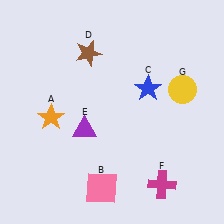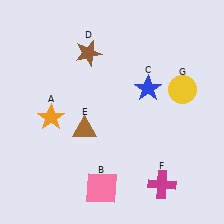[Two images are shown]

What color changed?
The triangle (E) changed from purple in Image 1 to brown in Image 2.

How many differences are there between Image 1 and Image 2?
There is 1 difference between the two images.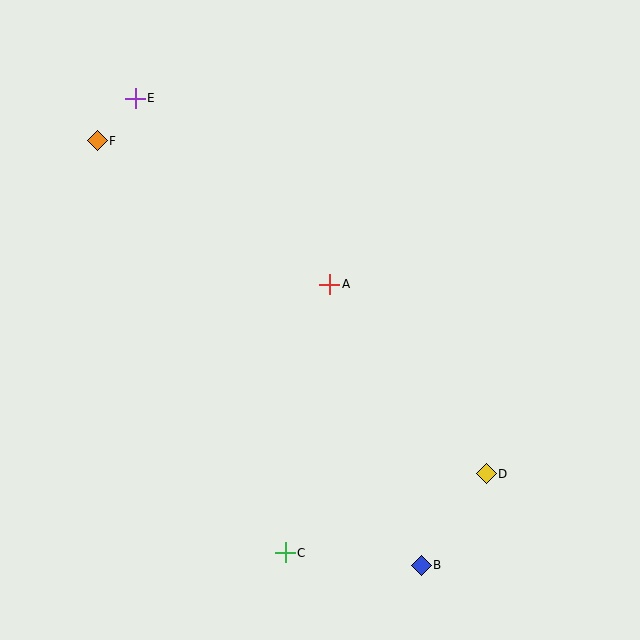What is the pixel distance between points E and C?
The distance between E and C is 478 pixels.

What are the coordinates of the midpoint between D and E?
The midpoint between D and E is at (311, 286).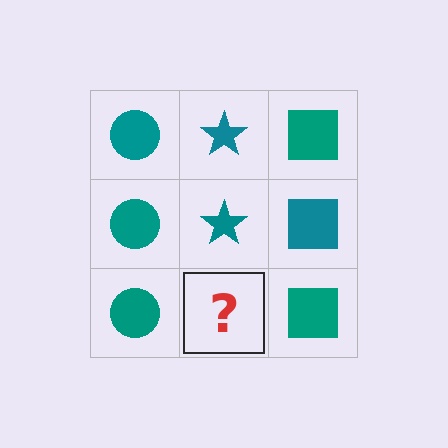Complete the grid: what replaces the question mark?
The question mark should be replaced with a teal star.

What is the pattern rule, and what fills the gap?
The rule is that each column has a consistent shape. The gap should be filled with a teal star.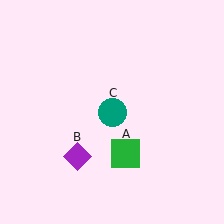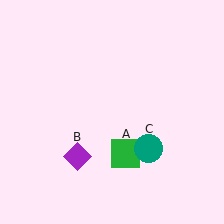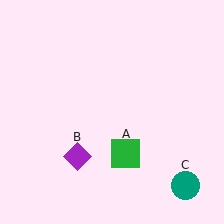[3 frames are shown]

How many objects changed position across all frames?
1 object changed position: teal circle (object C).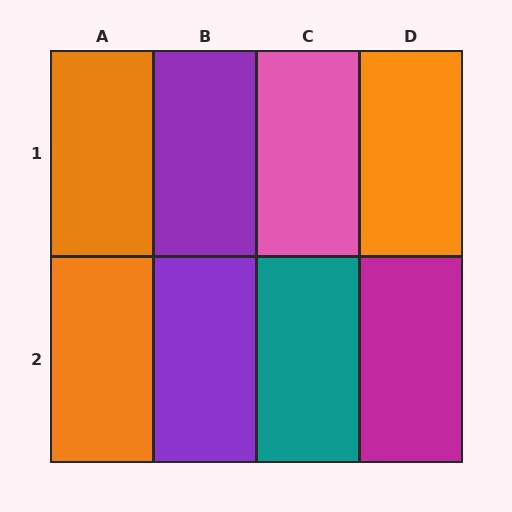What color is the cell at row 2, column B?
Purple.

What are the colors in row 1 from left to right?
Orange, purple, pink, orange.